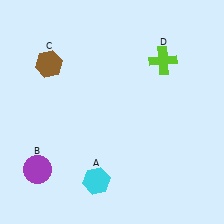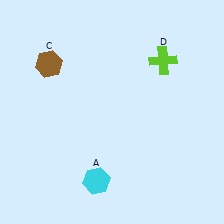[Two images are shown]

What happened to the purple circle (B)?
The purple circle (B) was removed in Image 2. It was in the bottom-left area of Image 1.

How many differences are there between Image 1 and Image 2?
There is 1 difference between the two images.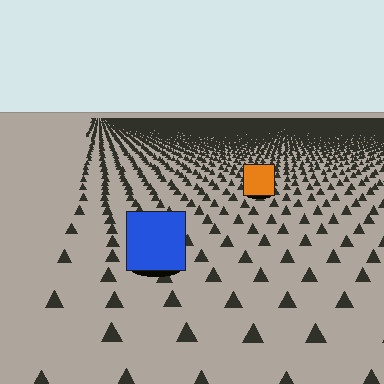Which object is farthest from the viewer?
The orange square is farthest from the viewer. It appears smaller and the ground texture around it is denser.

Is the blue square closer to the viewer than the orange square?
Yes. The blue square is closer — you can tell from the texture gradient: the ground texture is coarser near it.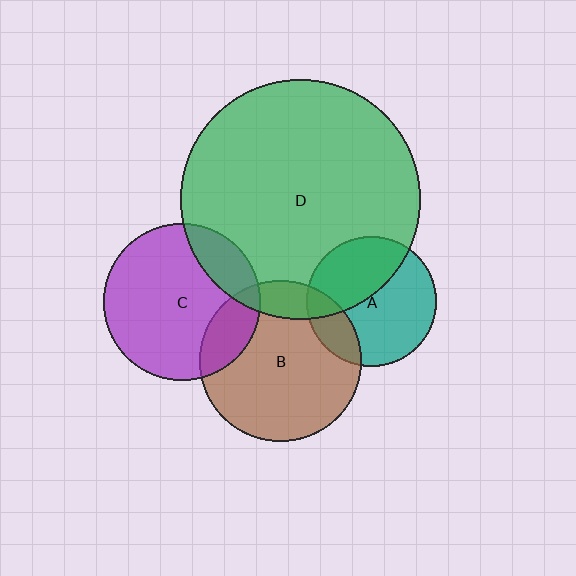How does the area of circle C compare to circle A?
Approximately 1.5 times.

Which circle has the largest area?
Circle D (green).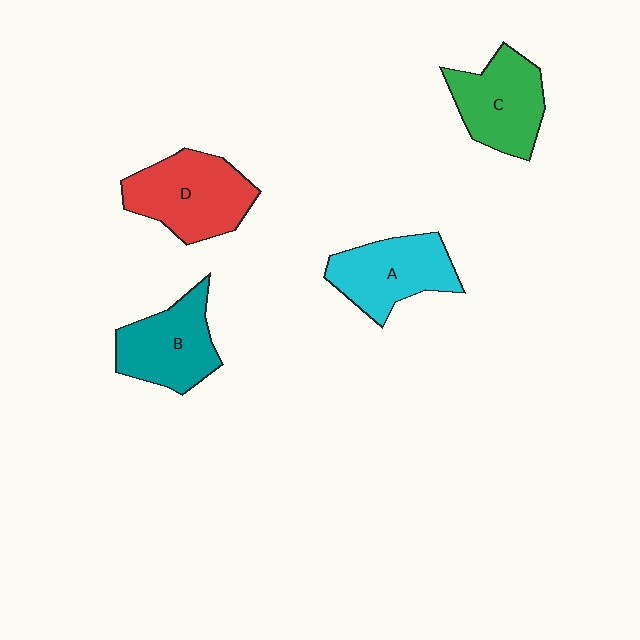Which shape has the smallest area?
Shape B (teal).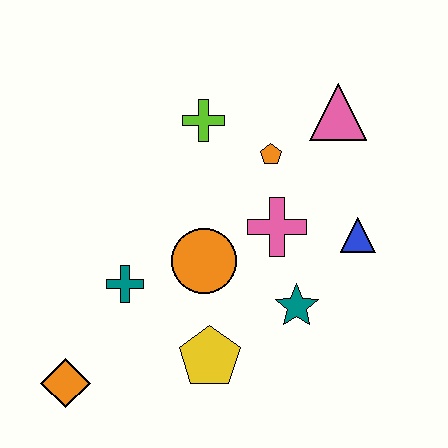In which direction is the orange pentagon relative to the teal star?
The orange pentagon is above the teal star.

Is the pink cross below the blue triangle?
No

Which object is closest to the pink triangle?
The orange pentagon is closest to the pink triangle.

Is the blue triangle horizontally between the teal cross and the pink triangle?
No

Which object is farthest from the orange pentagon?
The orange diamond is farthest from the orange pentagon.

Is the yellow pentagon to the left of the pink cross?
Yes